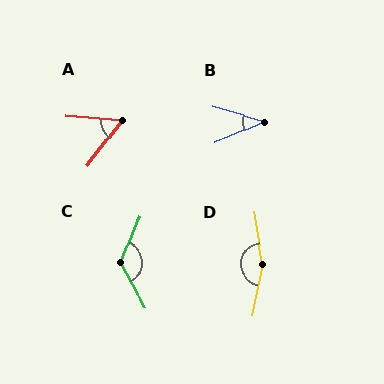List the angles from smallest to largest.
B (40°), A (58°), C (130°), D (159°).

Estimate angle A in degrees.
Approximately 58 degrees.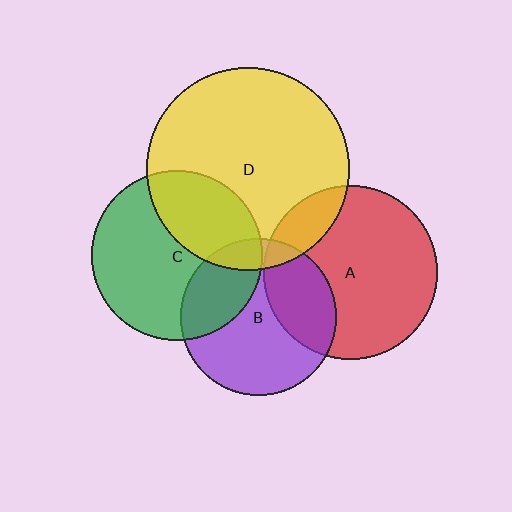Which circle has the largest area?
Circle D (yellow).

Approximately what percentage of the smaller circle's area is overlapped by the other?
Approximately 35%.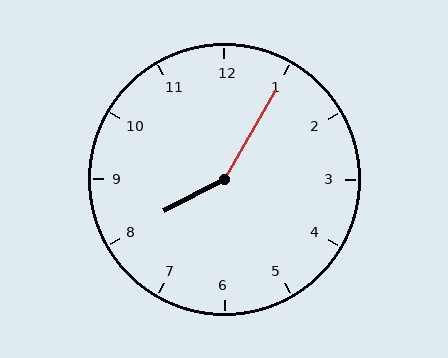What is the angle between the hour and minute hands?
Approximately 148 degrees.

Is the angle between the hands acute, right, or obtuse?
It is obtuse.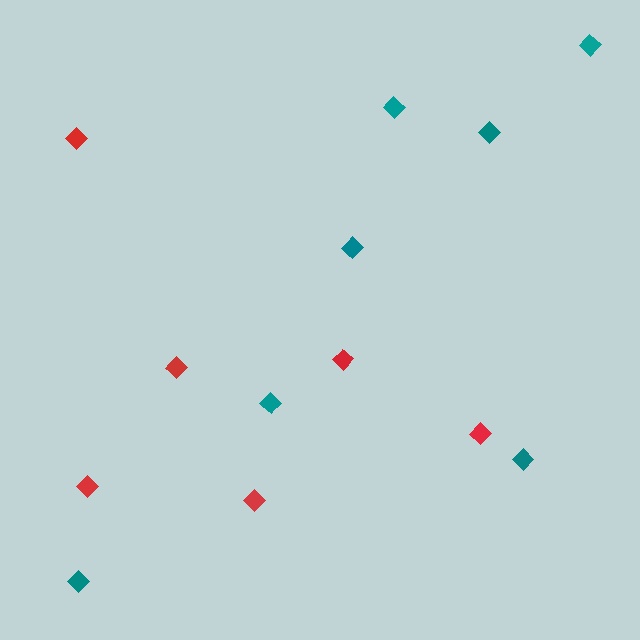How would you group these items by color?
There are 2 groups: one group of teal diamonds (7) and one group of red diamonds (6).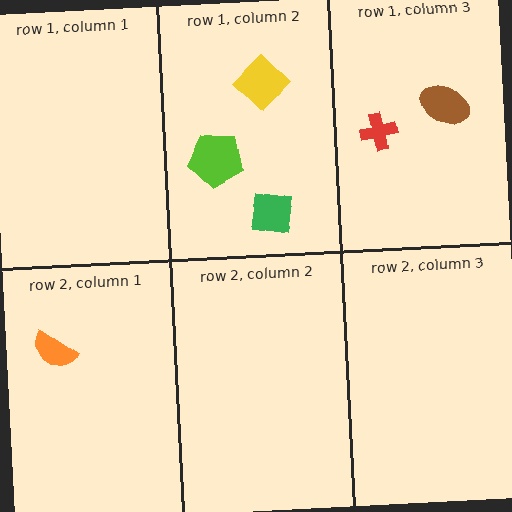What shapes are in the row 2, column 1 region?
The orange semicircle.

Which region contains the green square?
The row 1, column 2 region.